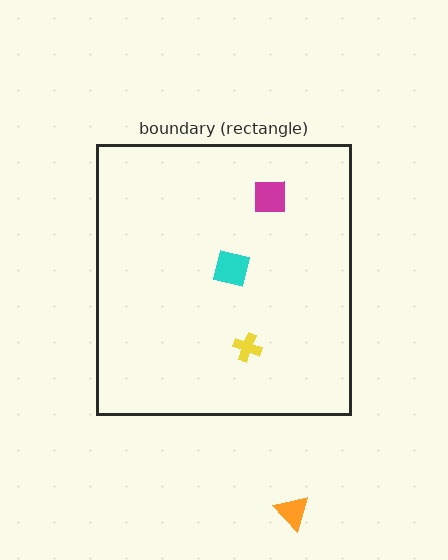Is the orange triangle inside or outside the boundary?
Outside.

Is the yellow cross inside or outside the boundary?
Inside.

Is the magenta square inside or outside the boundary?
Inside.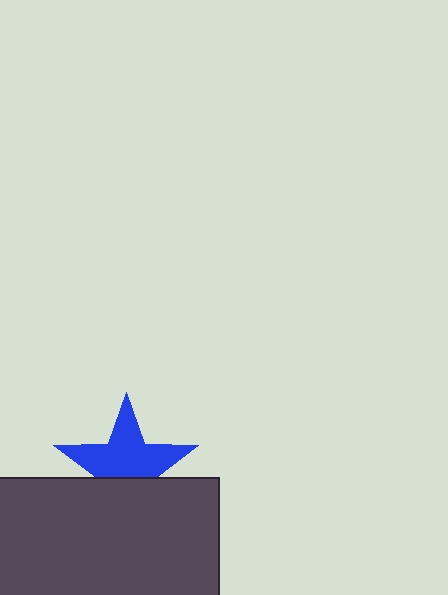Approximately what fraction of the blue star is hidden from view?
Roughly 37% of the blue star is hidden behind the dark gray rectangle.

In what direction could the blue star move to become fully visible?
The blue star could move up. That would shift it out from behind the dark gray rectangle entirely.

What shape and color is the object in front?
The object in front is a dark gray rectangle.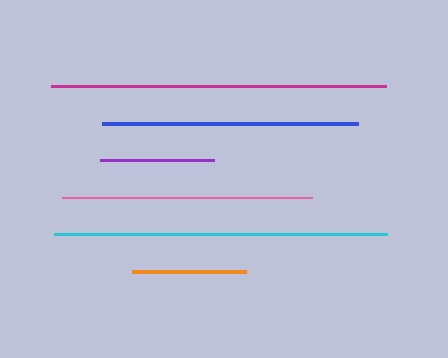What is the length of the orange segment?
The orange segment is approximately 114 pixels long.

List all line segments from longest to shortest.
From longest to shortest: magenta, cyan, blue, pink, orange, purple.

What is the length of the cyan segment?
The cyan segment is approximately 333 pixels long.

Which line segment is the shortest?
The purple line is the shortest at approximately 114 pixels.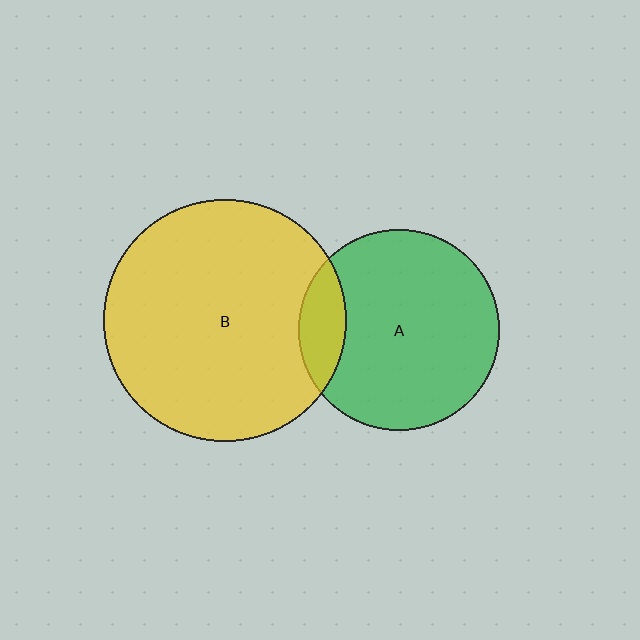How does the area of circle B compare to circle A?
Approximately 1.5 times.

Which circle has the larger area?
Circle B (yellow).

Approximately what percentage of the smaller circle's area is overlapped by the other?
Approximately 15%.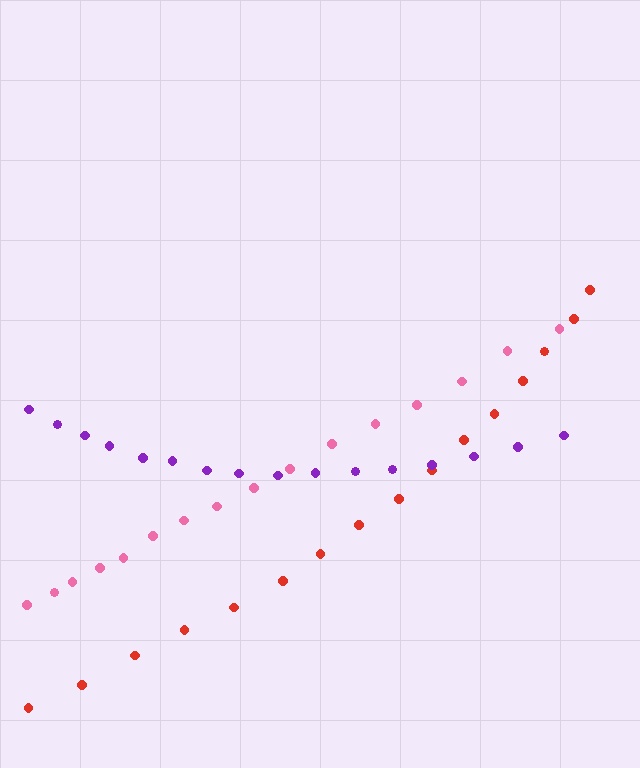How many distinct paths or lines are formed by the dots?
There are 3 distinct paths.